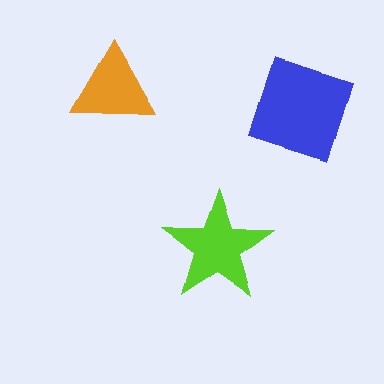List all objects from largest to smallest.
The blue diamond, the lime star, the orange triangle.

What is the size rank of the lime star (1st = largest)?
2nd.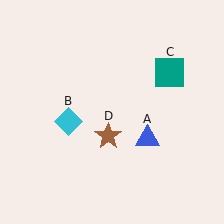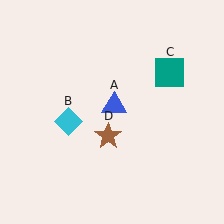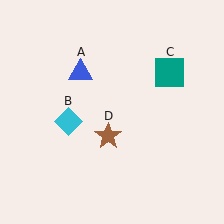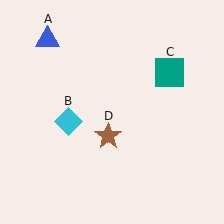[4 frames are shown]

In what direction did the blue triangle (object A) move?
The blue triangle (object A) moved up and to the left.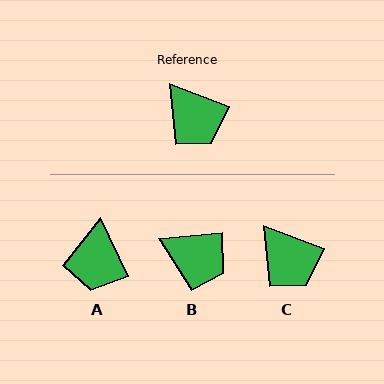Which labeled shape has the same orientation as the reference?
C.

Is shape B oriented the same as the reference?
No, it is off by about 27 degrees.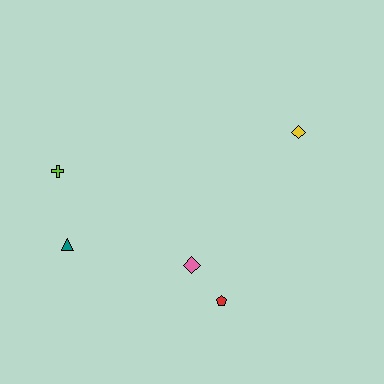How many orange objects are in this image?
There are no orange objects.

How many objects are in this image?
There are 5 objects.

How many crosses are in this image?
There is 1 cross.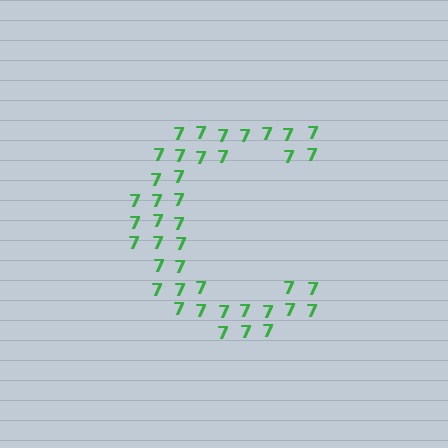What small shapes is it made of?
It is made of small digit 7's.